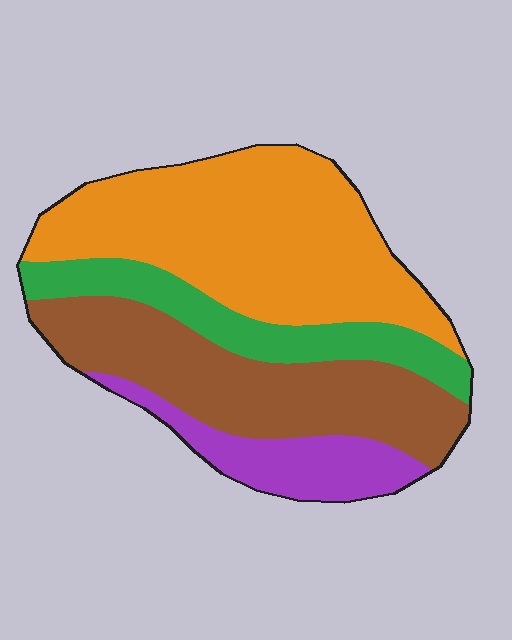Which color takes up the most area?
Orange, at roughly 40%.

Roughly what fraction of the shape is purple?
Purple takes up about one eighth (1/8) of the shape.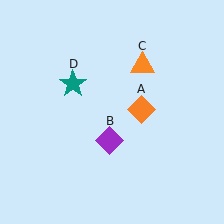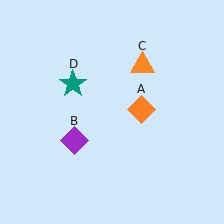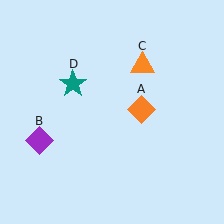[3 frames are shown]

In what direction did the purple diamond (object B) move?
The purple diamond (object B) moved left.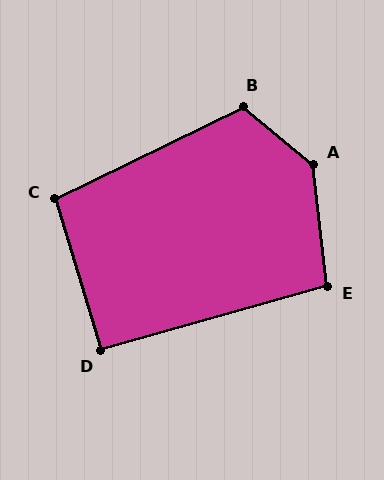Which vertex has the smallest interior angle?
D, at approximately 91 degrees.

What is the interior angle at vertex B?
Approximately 114 degrees (obtuse).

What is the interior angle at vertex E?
Approximately 99 degrees (obtuse).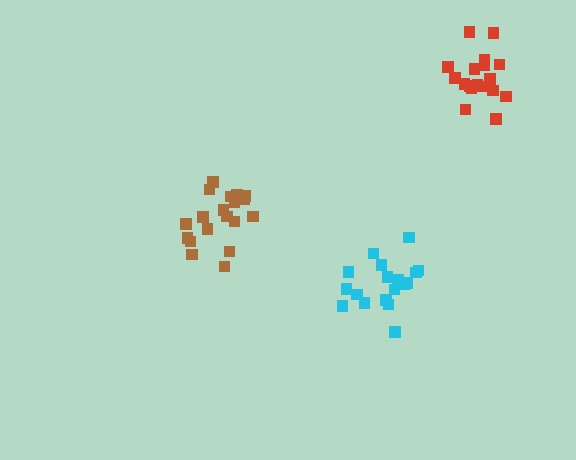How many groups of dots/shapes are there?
There are 3 groups.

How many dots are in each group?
Group 1: 19 dots, Group 2: 18 dots, Group 3: 19 dots (56 total).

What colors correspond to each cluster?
The clusters are colored: brown, cyan, red.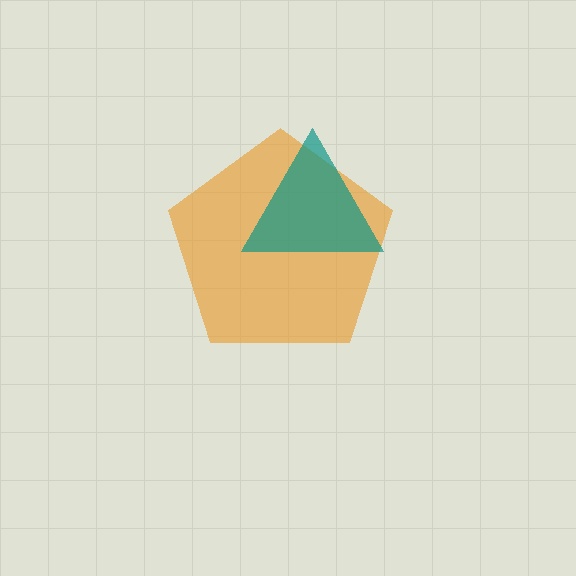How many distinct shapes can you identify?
There are 2 distinct shapes: an orange pentagon, a teal triangle.